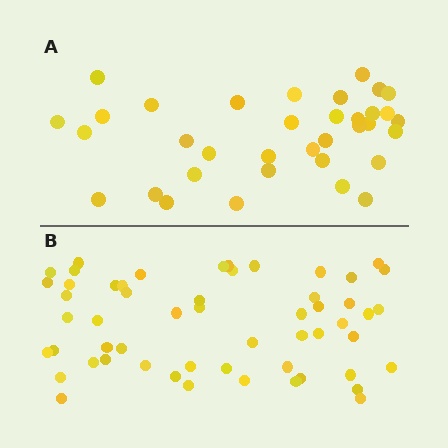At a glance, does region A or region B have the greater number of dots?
Region B (the bottom region) has more dots.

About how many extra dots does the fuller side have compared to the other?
Region B has approximately 20 more dots than region A.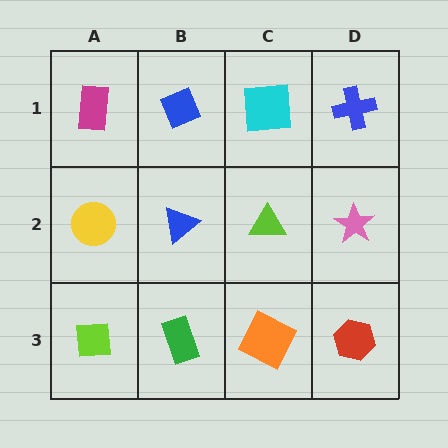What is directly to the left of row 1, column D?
A cyan square.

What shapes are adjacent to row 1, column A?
A yellow circle (row 2, column A), a blue diamond (row 1, column B).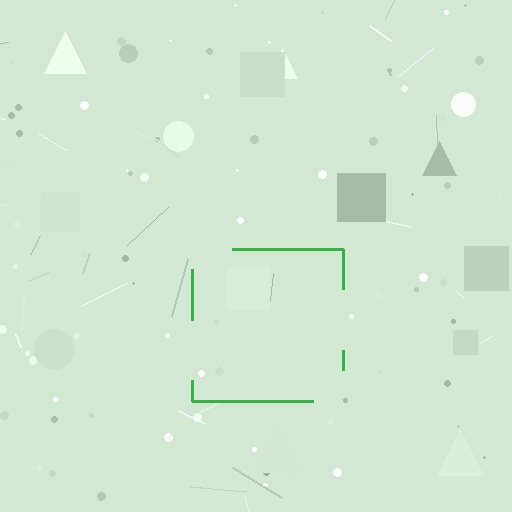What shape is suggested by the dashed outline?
The dashed outline suggests a square.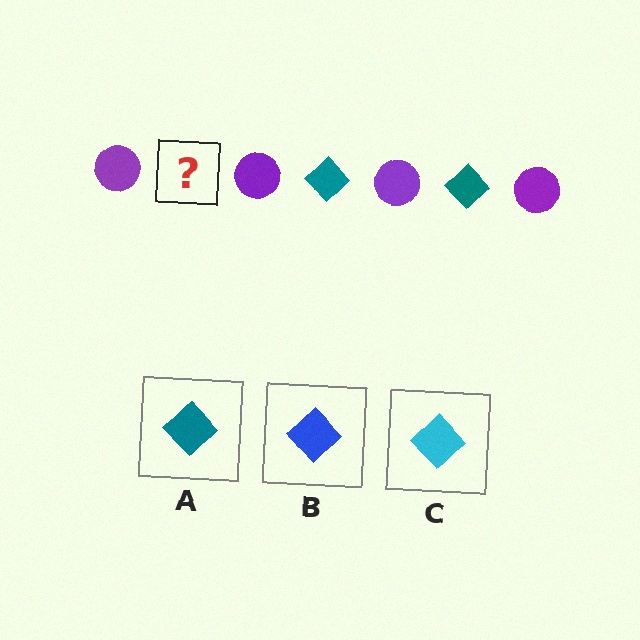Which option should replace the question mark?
Option A.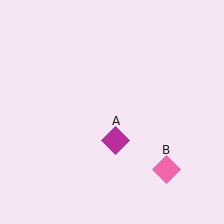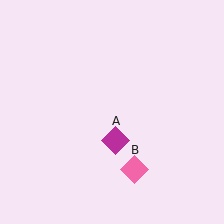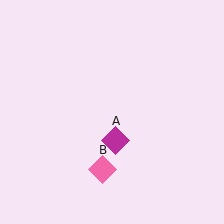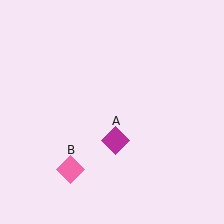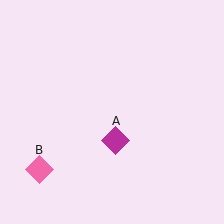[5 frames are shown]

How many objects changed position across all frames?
1 object changed position: pink diamond (object B).